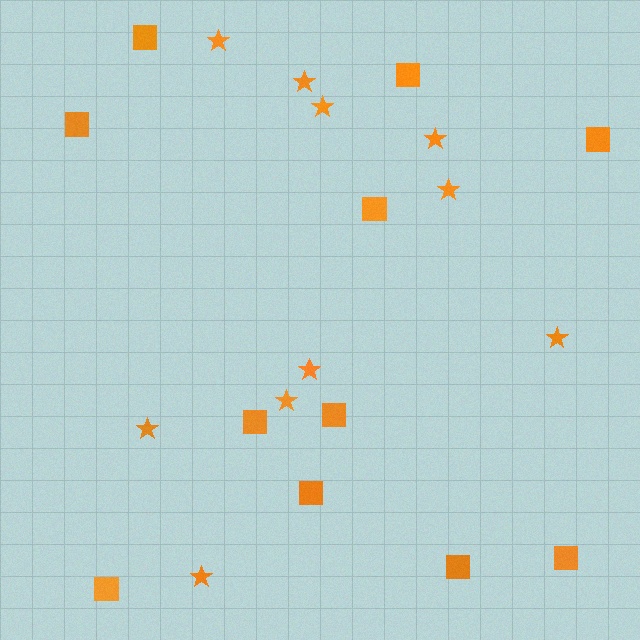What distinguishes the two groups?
There are 2 groups: one group of stars (10) and one group of squares (11).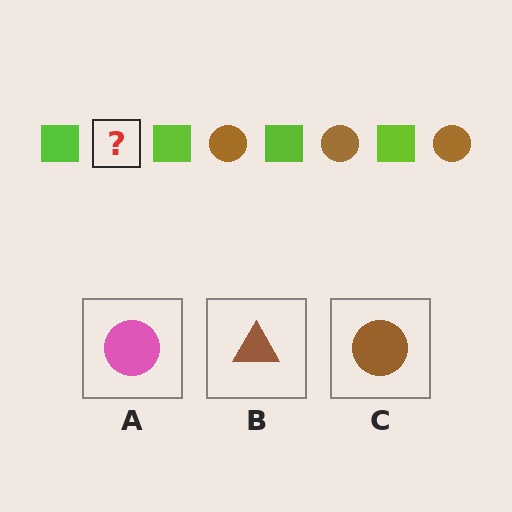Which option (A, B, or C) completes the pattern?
C.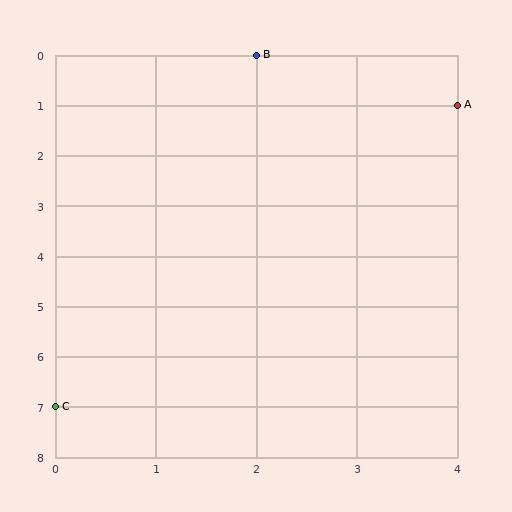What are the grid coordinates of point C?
Point C is at grid coordinates (0, 7).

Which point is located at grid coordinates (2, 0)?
Point B is at (2, 0).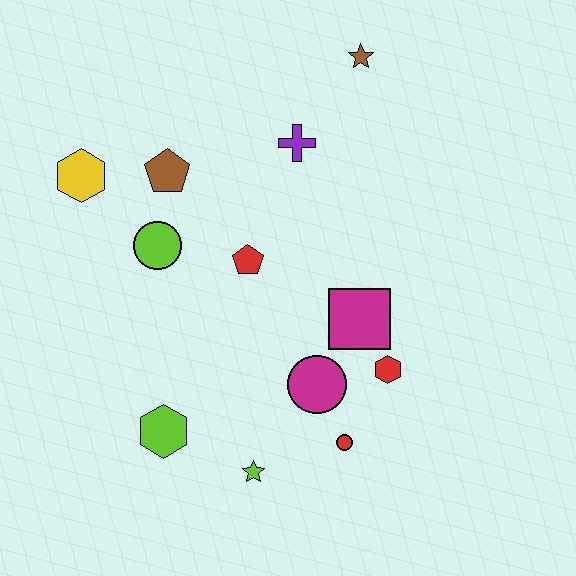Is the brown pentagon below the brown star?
Yes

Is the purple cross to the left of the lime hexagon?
No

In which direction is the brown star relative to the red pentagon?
The brown star is above the red pentagon.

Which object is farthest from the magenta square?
The yellow hexagon is farthest from the magenta square.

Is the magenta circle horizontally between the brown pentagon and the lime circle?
No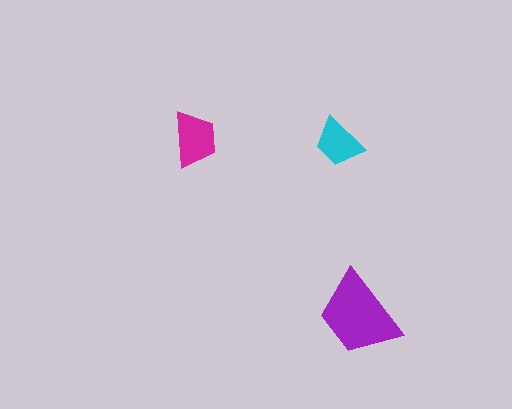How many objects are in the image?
There are 3 objects in the image.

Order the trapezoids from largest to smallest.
the purple one, the magenta one, the cyan one.